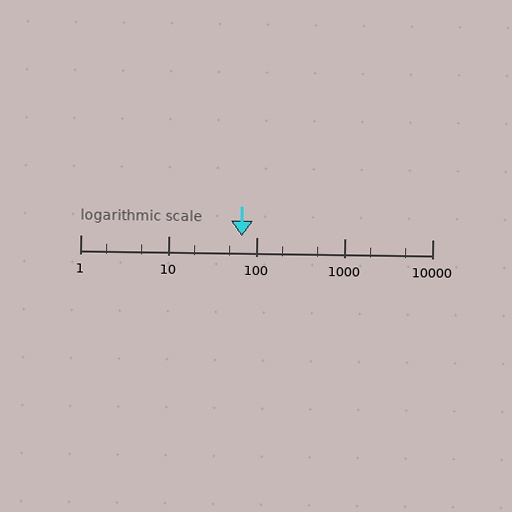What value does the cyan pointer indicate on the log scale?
The pointer indicates approximately 68.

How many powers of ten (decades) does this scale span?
The scale spans 4 decades, from 1 to 10000.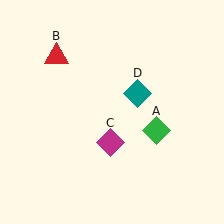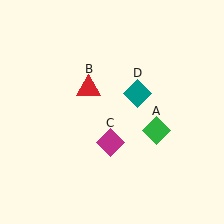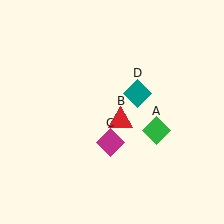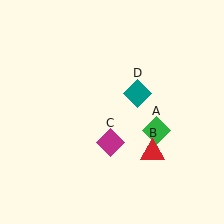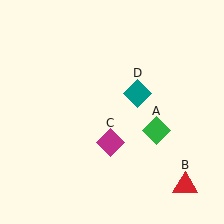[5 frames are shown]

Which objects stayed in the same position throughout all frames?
Green diamond (object A) and magenta diamond (object C) and teal diamond (object D) remained stationary.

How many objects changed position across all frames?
1 object changed position: red triangle (object B).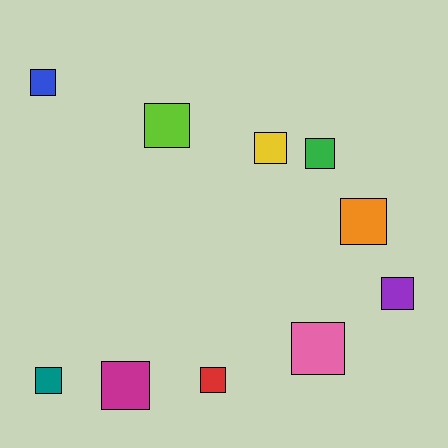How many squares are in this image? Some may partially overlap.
There are 10 squares.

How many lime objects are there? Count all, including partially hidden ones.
There is 1 lime object.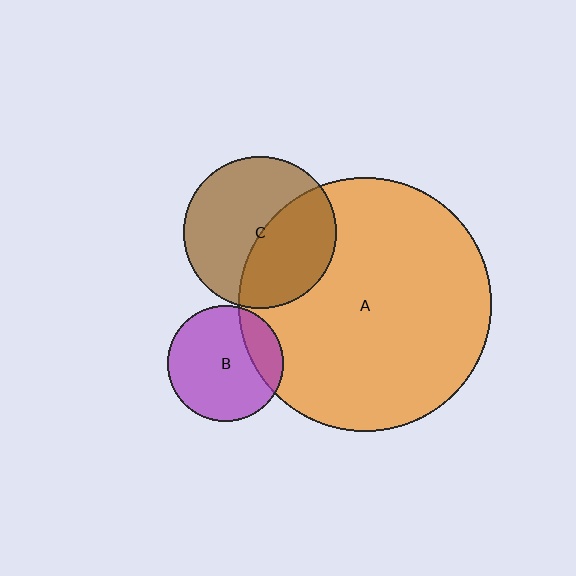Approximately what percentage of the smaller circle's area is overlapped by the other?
Approximately 45%.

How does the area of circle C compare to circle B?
Approximately 1.7 times.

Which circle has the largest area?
Circle A (orange).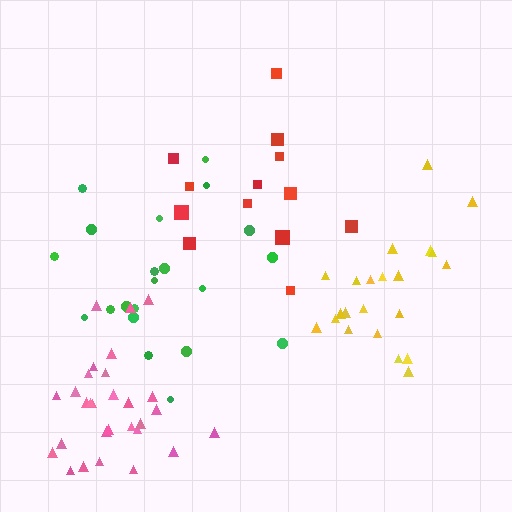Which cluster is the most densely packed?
Pink.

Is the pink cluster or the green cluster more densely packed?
Pink.